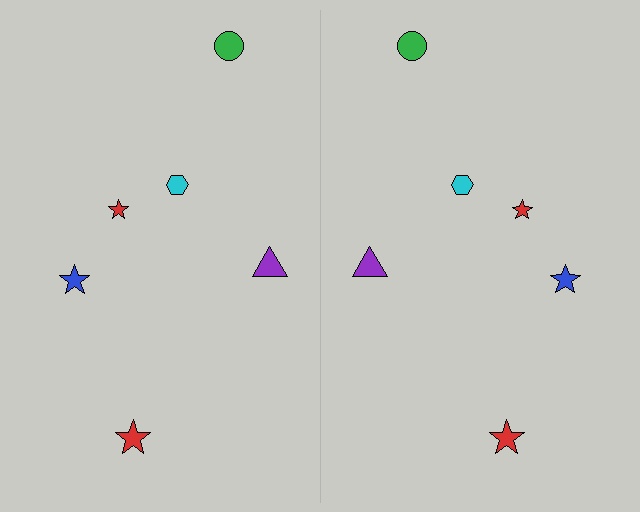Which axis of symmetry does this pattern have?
The pattern has a vertical axis of symmetry running through the center of the image.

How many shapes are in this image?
There are 12 shapes in this image.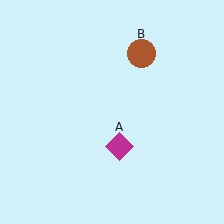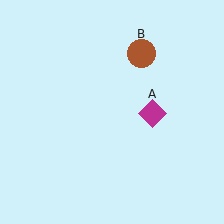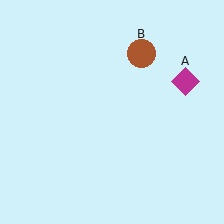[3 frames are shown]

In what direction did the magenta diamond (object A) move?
The magenta diamond (object A) moved up and to the right.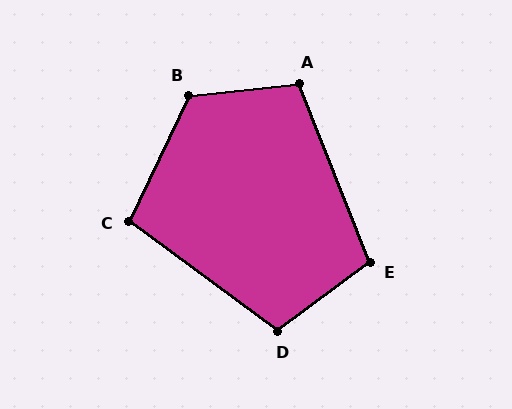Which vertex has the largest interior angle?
B, at approximately 121 degrees.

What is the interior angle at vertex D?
Approximately 107 degrees (obtuse).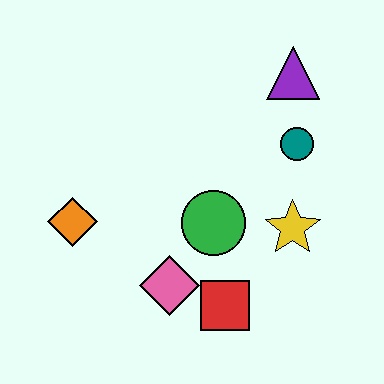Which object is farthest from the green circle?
The purple triangle is farthest from the green circle.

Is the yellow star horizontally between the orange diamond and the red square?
No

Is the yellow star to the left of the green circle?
No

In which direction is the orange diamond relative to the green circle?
The orange diamond is to the left of the green circle.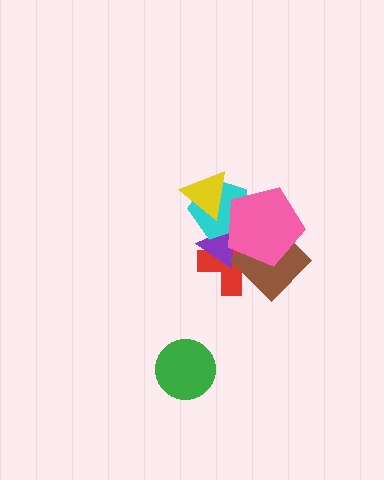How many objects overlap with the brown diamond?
3 objects overlap with the brown diamond.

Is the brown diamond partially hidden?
Yes, it is partially covered by another shape.